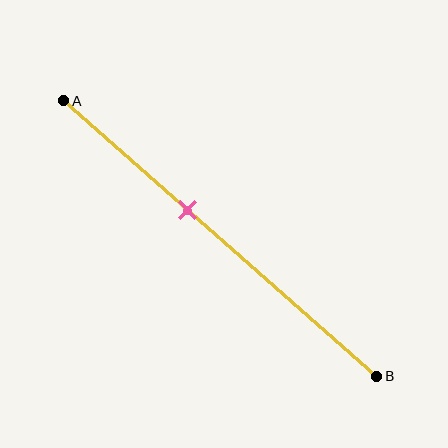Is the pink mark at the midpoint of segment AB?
No, the mark is at about 40% from A, not at the 50% midpoint.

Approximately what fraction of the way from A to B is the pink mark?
The pink mark is approximately 40% of the way from A to B.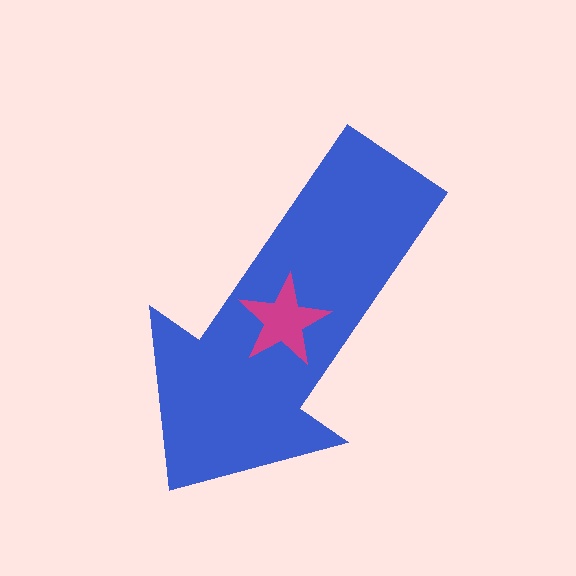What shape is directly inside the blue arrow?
The magenta star.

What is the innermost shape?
The magenta star.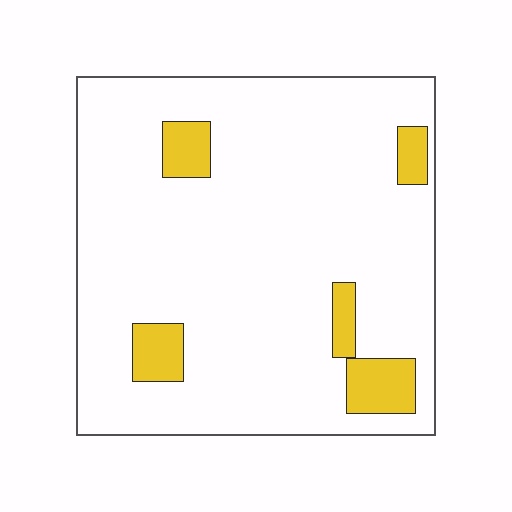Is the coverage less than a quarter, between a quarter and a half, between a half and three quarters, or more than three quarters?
Less than a quarter.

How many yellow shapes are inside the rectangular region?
5.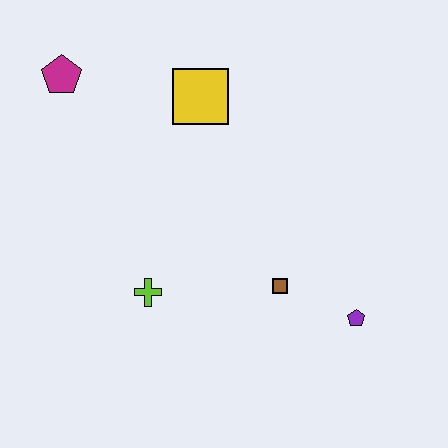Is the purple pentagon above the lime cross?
No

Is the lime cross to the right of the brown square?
No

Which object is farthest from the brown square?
The magenta pentagon is farthest from the brown square.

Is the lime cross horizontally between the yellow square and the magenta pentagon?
Yes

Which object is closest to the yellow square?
The magenta pentagon is closest to the yellow square.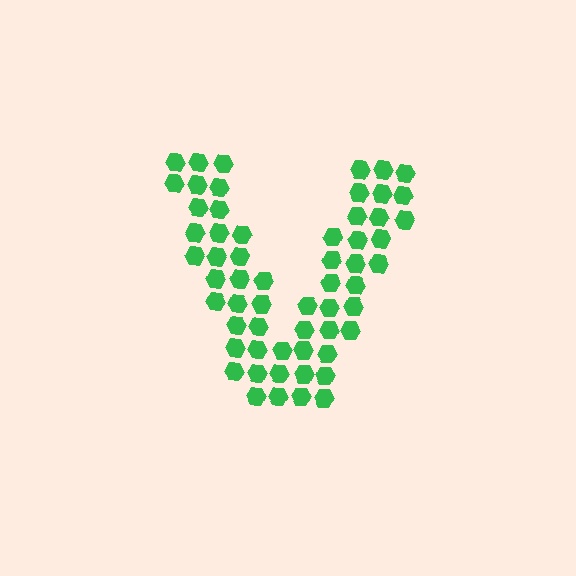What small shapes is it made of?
It is made of small hexagons.